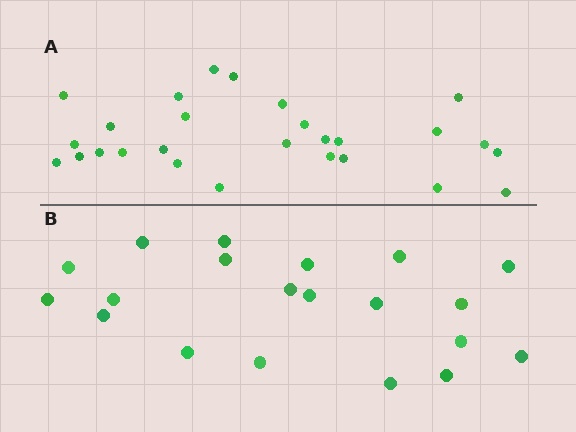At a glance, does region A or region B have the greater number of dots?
Region A (the top region) has more dots.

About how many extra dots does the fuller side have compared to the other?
Region A has roughly 8 or so more dots than region B.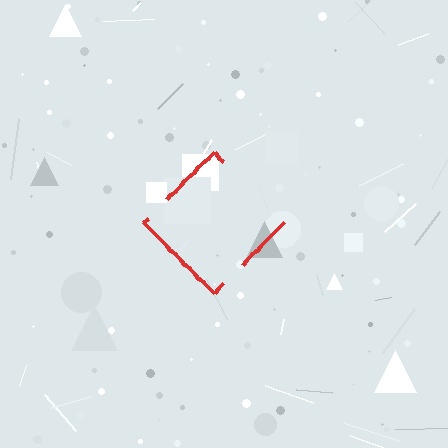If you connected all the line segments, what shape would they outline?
They would outline a diamond.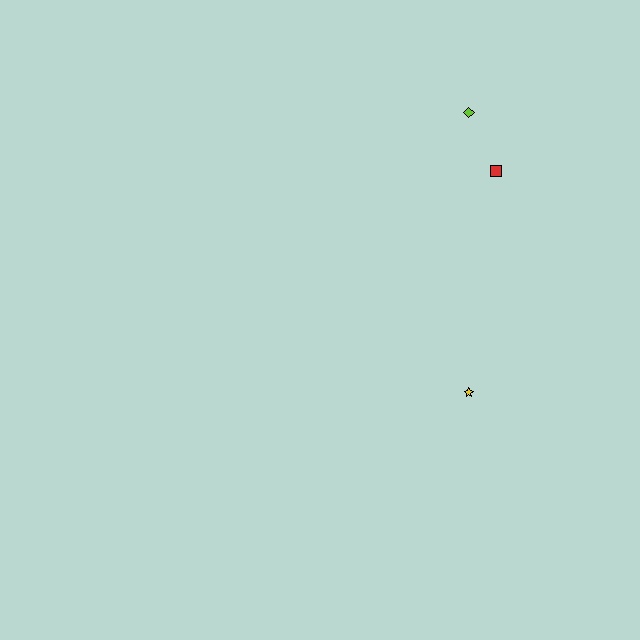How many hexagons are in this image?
There are no hexagons.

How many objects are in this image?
There are 3 objects.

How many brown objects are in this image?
There are no brown objects.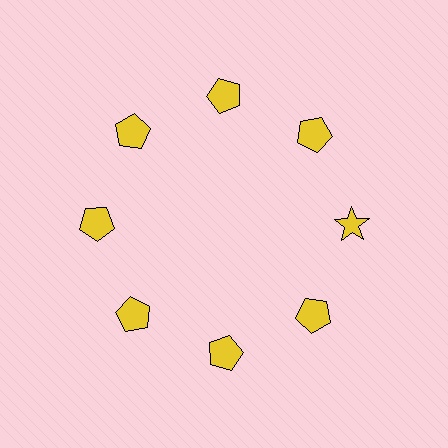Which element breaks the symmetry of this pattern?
The yellow star at roughly the 3 o'clock position breaks the symmetry. All other shapes are yellow pentagons.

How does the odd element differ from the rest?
It has a different shape: star instead of pentagon.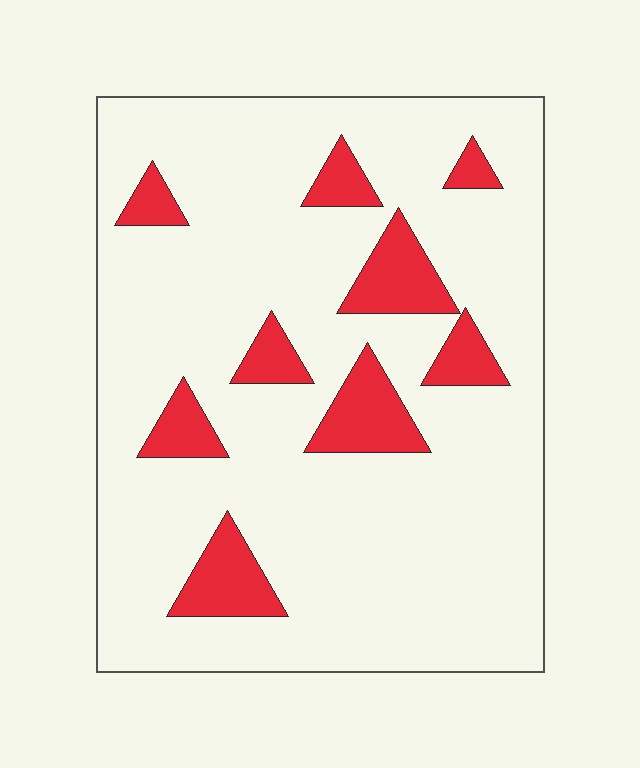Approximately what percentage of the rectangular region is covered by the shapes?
Approximately 15%.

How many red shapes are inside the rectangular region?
9.